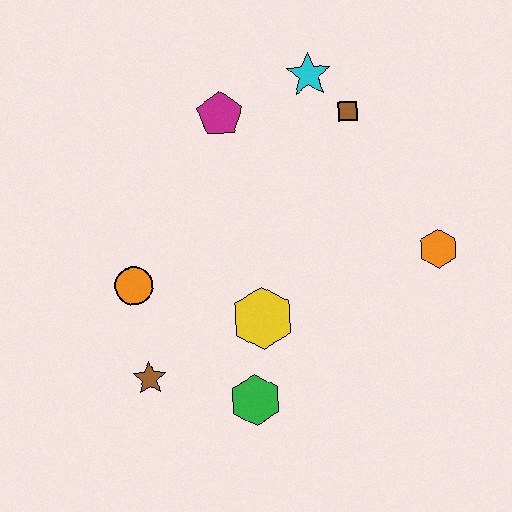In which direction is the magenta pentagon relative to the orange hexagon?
The magenta pentagon is to the left of the orange hexagon.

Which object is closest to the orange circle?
The brown star is closest to the orange circle.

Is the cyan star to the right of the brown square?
No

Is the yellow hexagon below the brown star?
No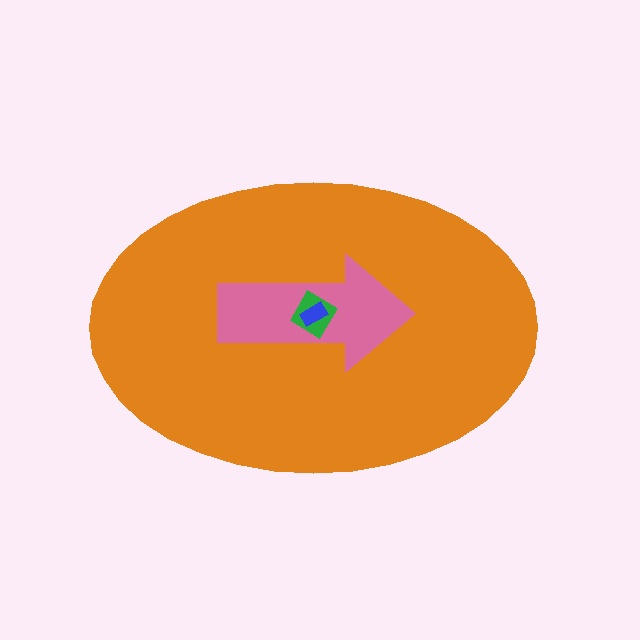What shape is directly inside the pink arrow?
The green diamond.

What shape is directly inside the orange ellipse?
The pink arrow.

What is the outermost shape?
The orange ellipse.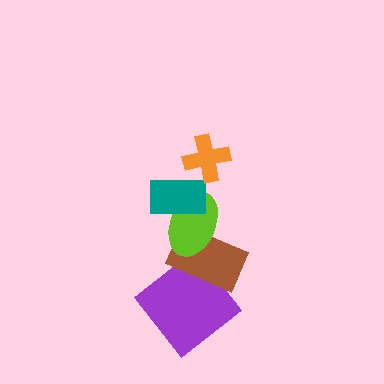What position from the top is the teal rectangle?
The teal rectangle is 2nd from the top.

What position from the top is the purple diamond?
The purple diamond is 5th from the top.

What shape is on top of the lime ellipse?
The teal rectangle is on top of the lime ellipse.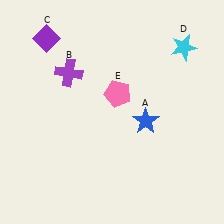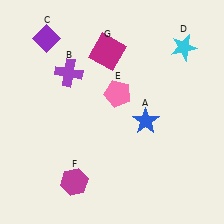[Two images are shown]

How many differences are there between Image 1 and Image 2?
There are 2 differences between the two images.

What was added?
A magenta hexagon (F), a magenta square (G) were added in Image 2.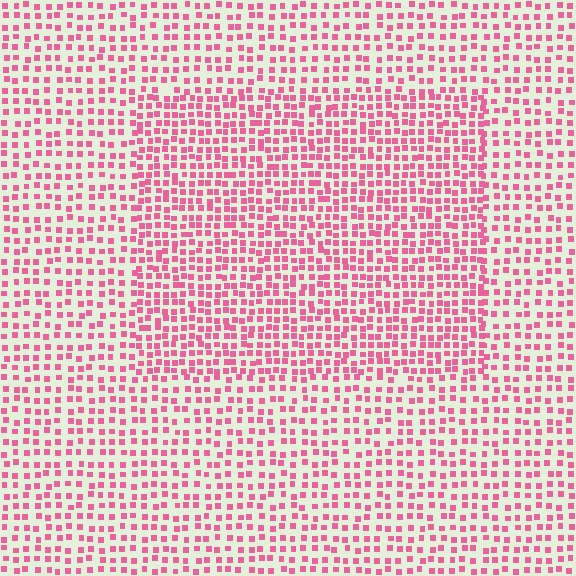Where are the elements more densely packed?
The elements are more densely packed inside the rectangle boundary.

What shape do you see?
I see a rectangle.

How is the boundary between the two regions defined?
The boundary is defined by a change in element density (approximately 1.6x ratio). All elements are the same color, size, and shape.